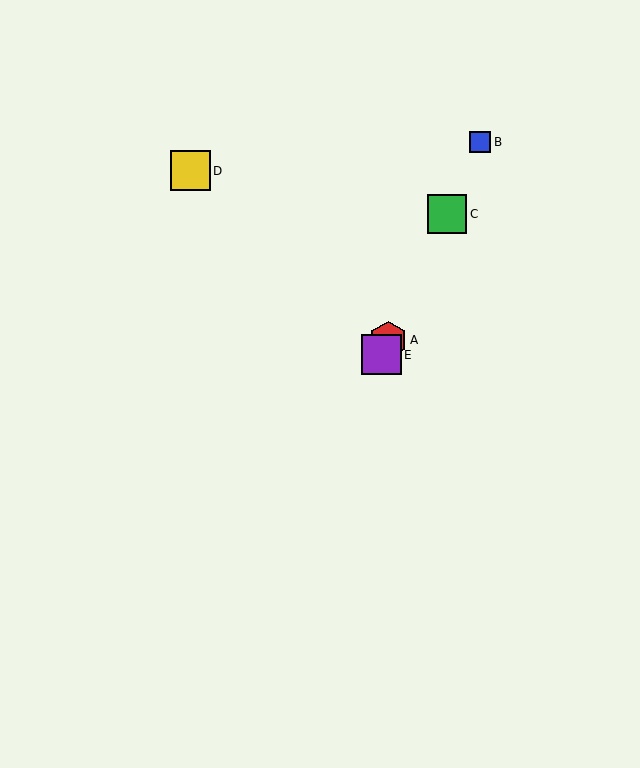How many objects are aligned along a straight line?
4 objects (A, B, C, E) are aligned along a straight line.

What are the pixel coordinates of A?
Object A is at (388, 340).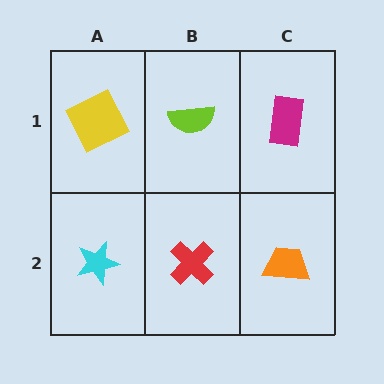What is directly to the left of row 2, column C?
A red cross.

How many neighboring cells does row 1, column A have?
2.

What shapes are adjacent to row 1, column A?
A cyan star (row 2, column A), a lime semicircle (row 1, column B).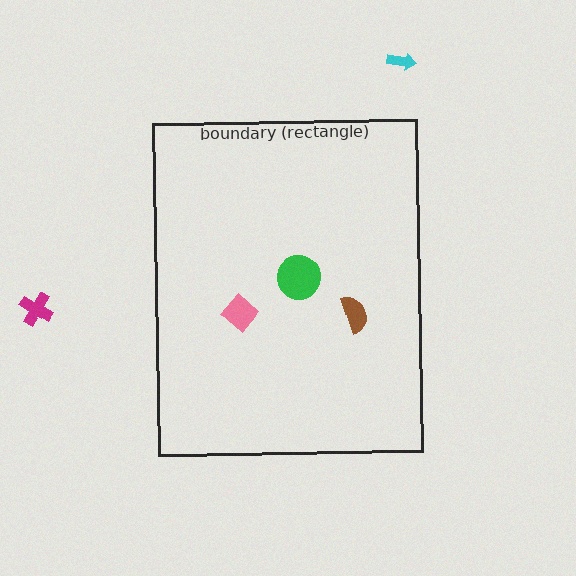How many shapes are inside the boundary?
3 inside, 2 outside.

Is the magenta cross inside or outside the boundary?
Outside.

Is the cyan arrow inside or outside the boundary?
Outside.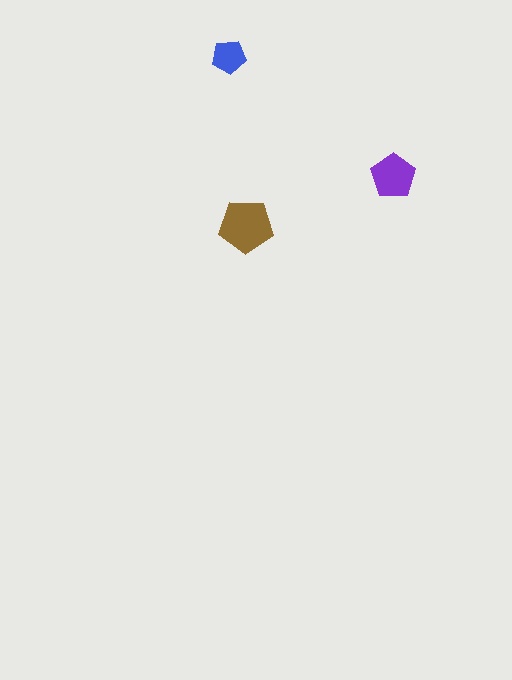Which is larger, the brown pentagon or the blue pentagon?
The brown one.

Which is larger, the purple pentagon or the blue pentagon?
The purple one.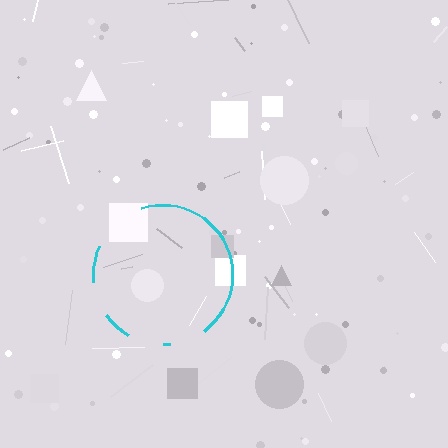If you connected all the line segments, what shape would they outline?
They would outline a circle.